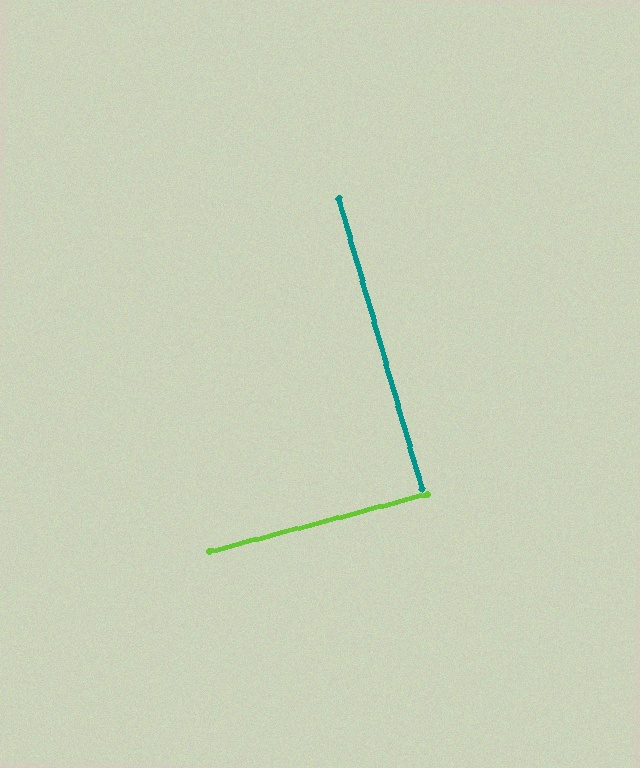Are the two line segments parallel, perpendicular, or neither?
Perpendicular — they meet at approximately 89°.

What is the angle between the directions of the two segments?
Approximately 89 degrees.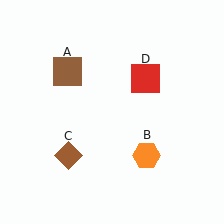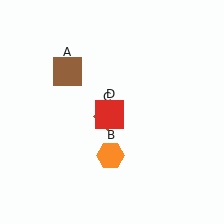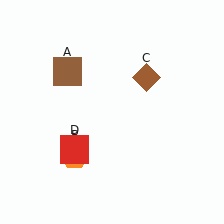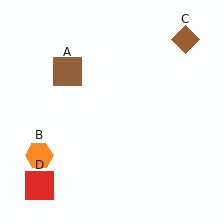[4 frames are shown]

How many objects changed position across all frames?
3 objects changed position: orange hexagon (object B), brown diamond (object C), red square (object D).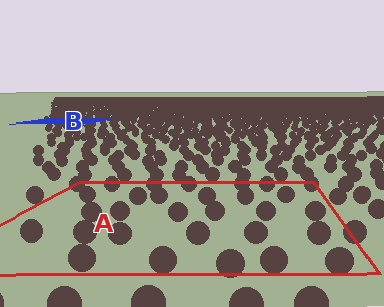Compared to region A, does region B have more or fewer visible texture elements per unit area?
Region B has more texture elements per unit area — they are packed more densely because it is farther away.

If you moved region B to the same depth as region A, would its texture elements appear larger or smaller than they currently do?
They would appear larger. At a closer depth, the same texture elements are projected at a bigger on-screen size.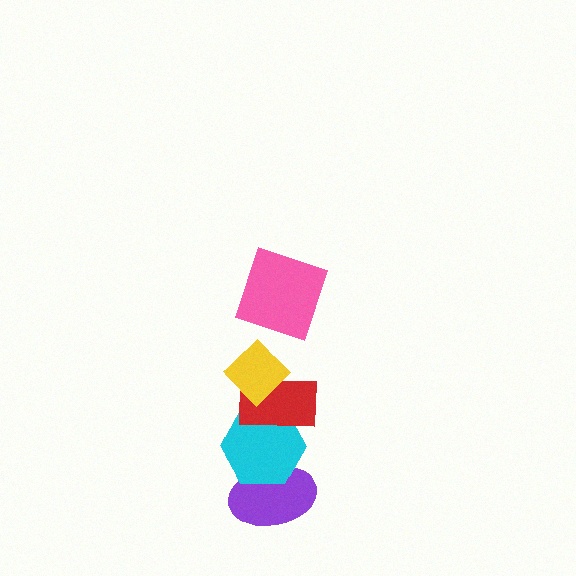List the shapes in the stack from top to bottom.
From top to bottom: the pink square, the yellow diamond, the red rectangle, the cyan hexagon, the purple ellipse.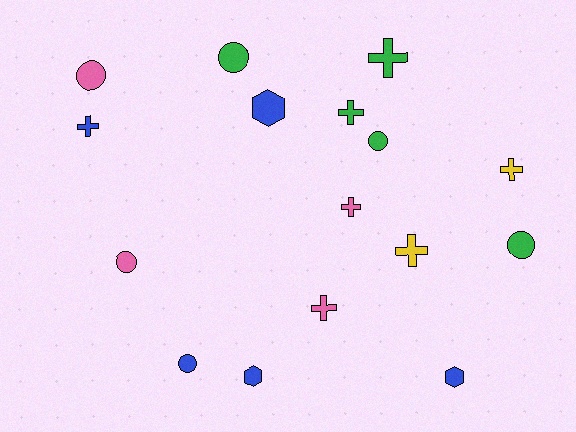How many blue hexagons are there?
There are 3 blue hexagons.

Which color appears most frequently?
Green, with 5 objects.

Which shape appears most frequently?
Cross, with 7 objects.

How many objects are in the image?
There are 16 objects.